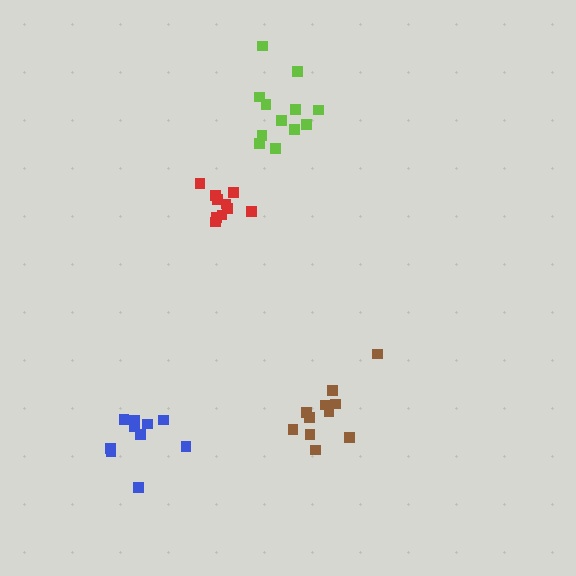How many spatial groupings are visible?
There are 4 spatial groupings.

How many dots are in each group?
Group 1: 12 dots, Group 2: 10 dots, Group 3: 10 dots, Group 4: 12 dots (44 total).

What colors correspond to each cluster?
The clusters are colored: brown, blue, red, lime.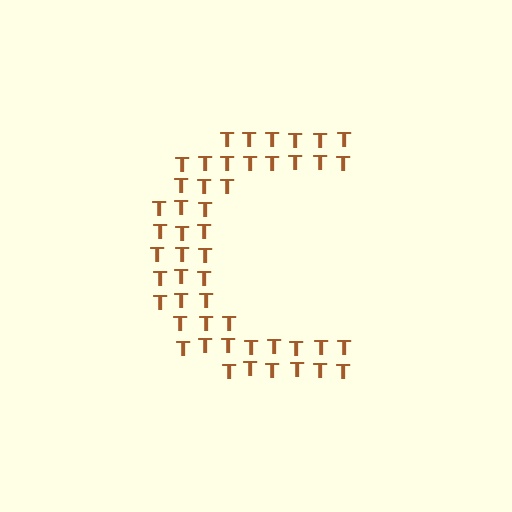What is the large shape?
The large shape is the letter C.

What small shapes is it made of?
It is made of small letter T's.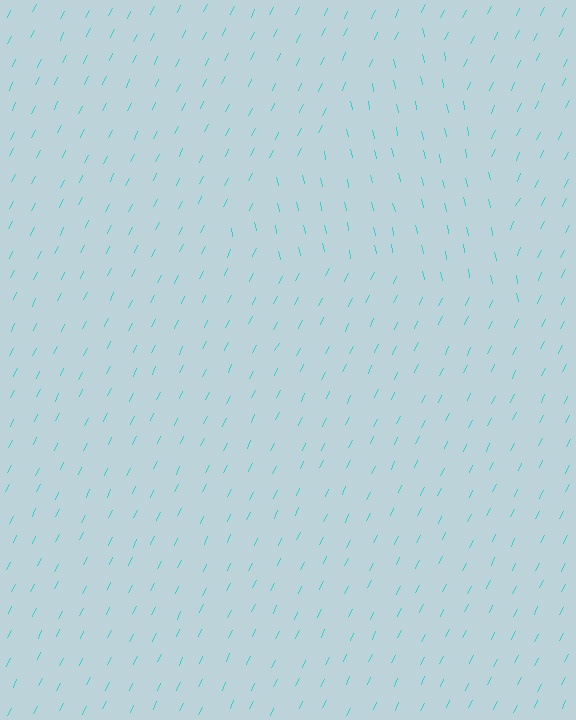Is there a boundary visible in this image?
Yes, there is a texture boundary formed by a change in line orientation.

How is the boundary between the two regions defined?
The boundary is defined purely by a change in line orientation (approximately 40 degrees difference). All lines are the same color and thickness.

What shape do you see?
I see a triangle.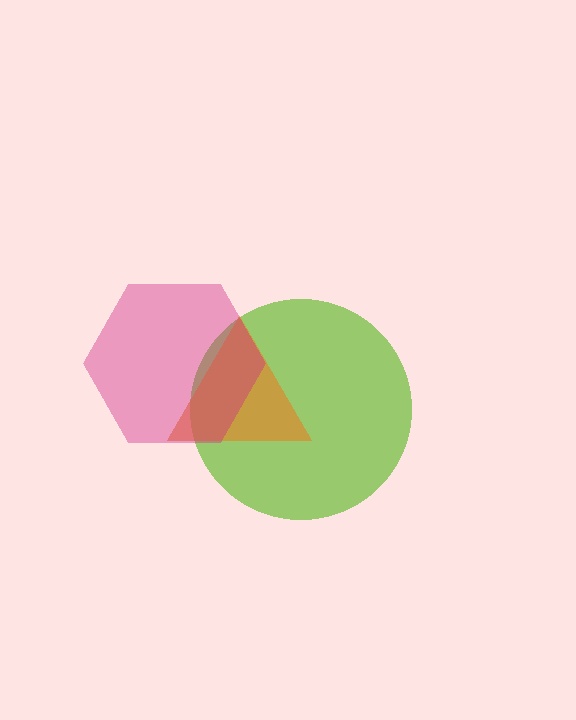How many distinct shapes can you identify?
There are 3 distinct shapes: a lime circle, an orange triangle, a magenta hexagon.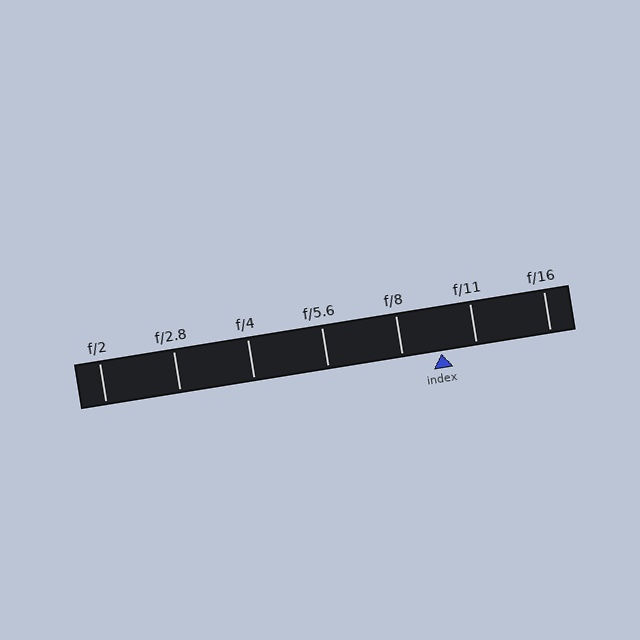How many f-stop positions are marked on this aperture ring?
There are 7 f-stop positions marked.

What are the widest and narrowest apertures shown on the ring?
The widest aperture shown is f/2 and the narrowest is f/16.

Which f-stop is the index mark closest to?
The index mark is closest to f/11.